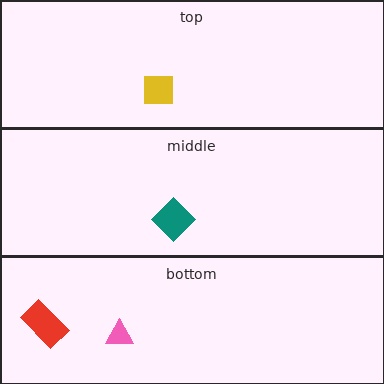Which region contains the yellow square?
The top region.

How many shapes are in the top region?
1.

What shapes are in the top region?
The yellow square.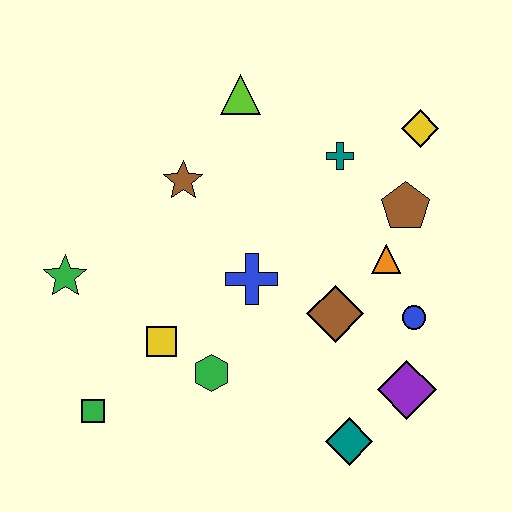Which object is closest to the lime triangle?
The brown star is closest to the lime triangle.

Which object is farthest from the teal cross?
The green square is farthest from the teal cross.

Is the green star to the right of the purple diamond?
No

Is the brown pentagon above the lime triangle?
No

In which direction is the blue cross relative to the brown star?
The blue cross is below the brown star.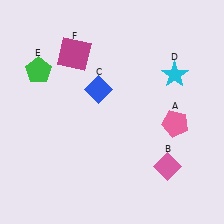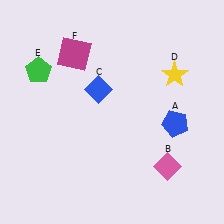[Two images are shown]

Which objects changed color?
A changed from pink to blue. D changed from cyan to yellow.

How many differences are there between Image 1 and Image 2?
There are 2 differences between the two images.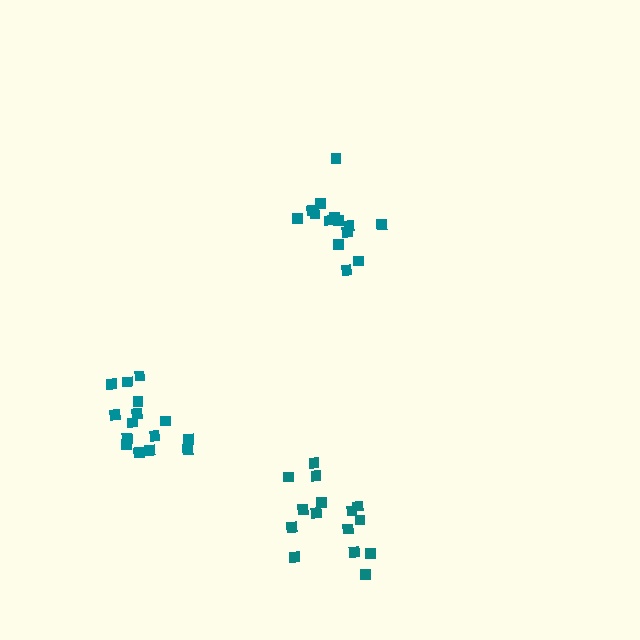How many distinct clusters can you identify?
There are 3 distinct clusters.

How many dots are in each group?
Group 1: 15 dots, Group 2: 15 dots, Group 3: 15 dots (45 total).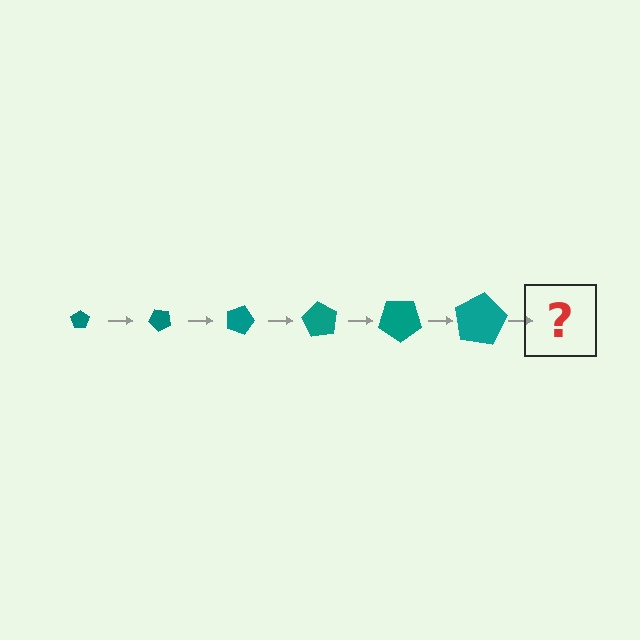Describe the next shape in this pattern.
It should be a pentagon, larger than the previous one and rotated 270 degrees from the start.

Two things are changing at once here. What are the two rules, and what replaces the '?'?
The two rules are that the pentagon grows larger each step and it rotates 45 degrees each step. The '?' should be a pentagon, larger than the previous one and rotated 270 degrees from the start.